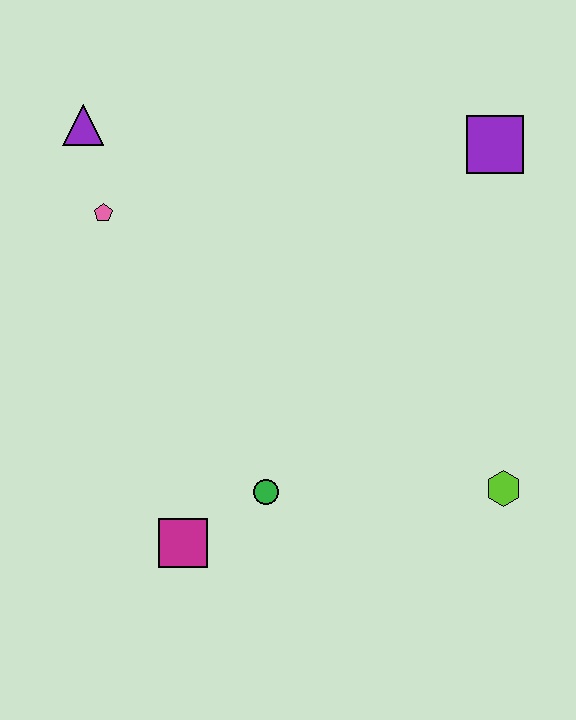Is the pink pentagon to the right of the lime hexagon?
No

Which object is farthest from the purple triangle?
The lime hexagon is farthest from the purple triangle.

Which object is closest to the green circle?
The magenta square is closest to the green circle.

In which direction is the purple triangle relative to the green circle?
The purple triangle is above the green circle.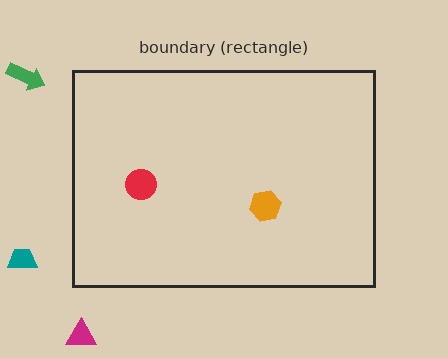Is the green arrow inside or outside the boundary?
Outside.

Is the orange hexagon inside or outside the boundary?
Inside.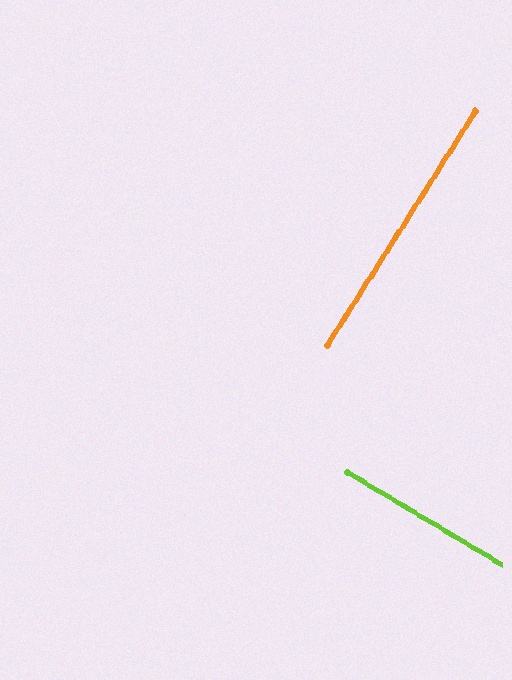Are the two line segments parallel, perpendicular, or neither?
Perpendicular — they meet at approximately 89°.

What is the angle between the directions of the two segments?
Approximately 89 degrees.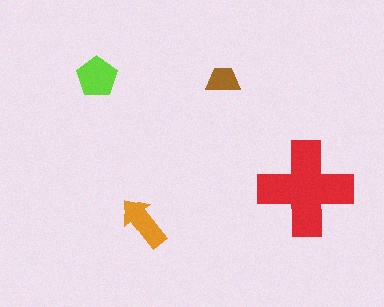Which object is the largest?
The red cross.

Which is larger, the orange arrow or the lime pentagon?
The lime pentagon.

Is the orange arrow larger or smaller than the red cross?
Smaller.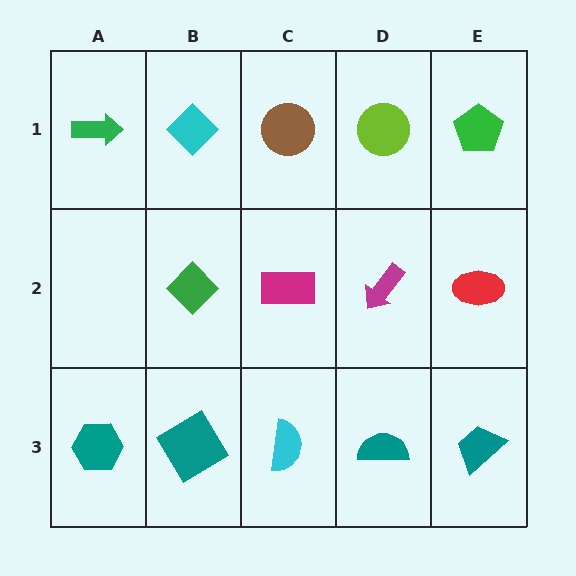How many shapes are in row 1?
5 shapes.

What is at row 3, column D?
A teal semicircle.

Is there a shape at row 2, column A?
No, that cell is empty.